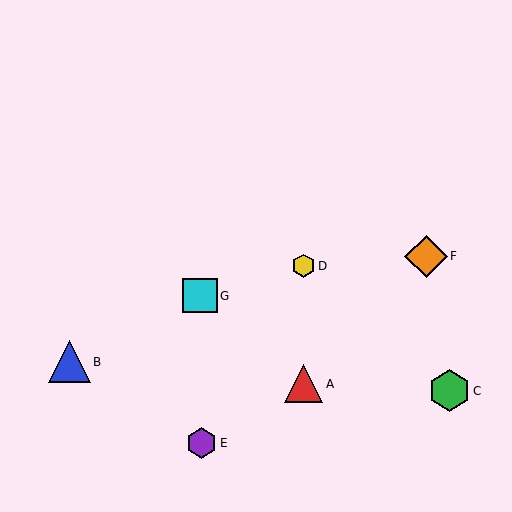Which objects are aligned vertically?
Objects A, D are aligned vertically.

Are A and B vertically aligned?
No, A is at x≈303 and B is at x≈70.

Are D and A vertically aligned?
Yes, both are at x≈303.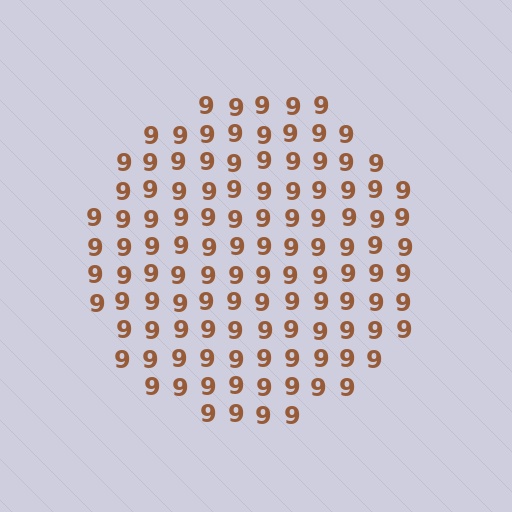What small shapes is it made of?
It is made of small digit 9's.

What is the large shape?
The large shape is a circle.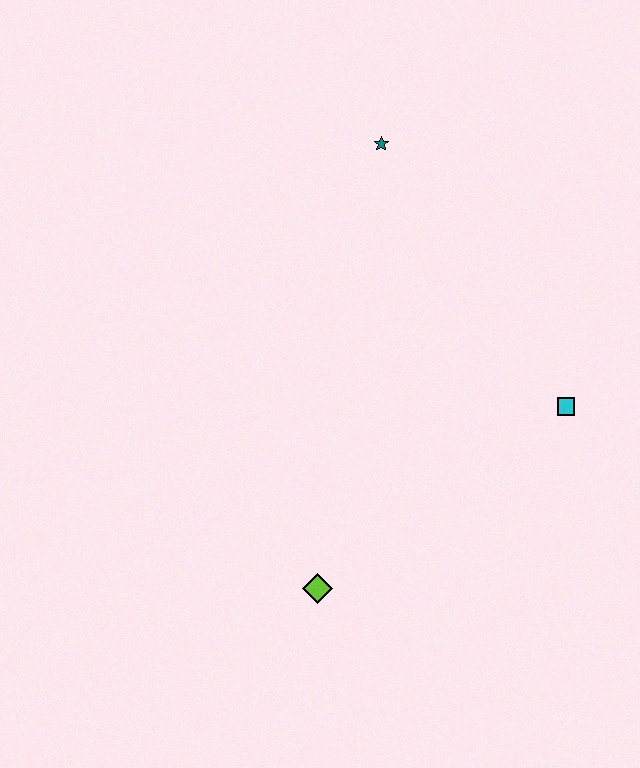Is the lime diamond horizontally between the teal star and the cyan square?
No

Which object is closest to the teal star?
The cyan square is closest to the teal star.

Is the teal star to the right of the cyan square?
No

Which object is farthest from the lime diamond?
The teal star is farthest from the lime diamond.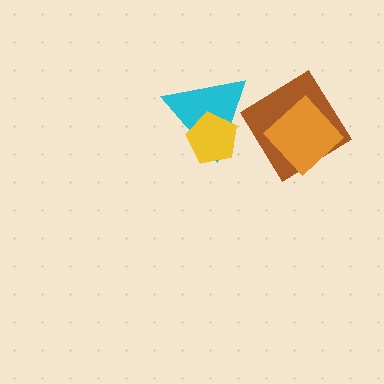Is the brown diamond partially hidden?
Yes, it is partially covered by another shape.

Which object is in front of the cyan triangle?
The yellow pentagon is in front of the cyan triangle.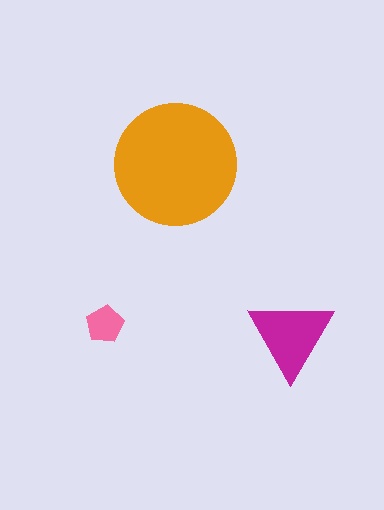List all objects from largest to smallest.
The orange circle, the magenta triangle, the pink pentagon.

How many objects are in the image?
There are 3 objects in the image.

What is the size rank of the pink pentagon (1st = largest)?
3rd.